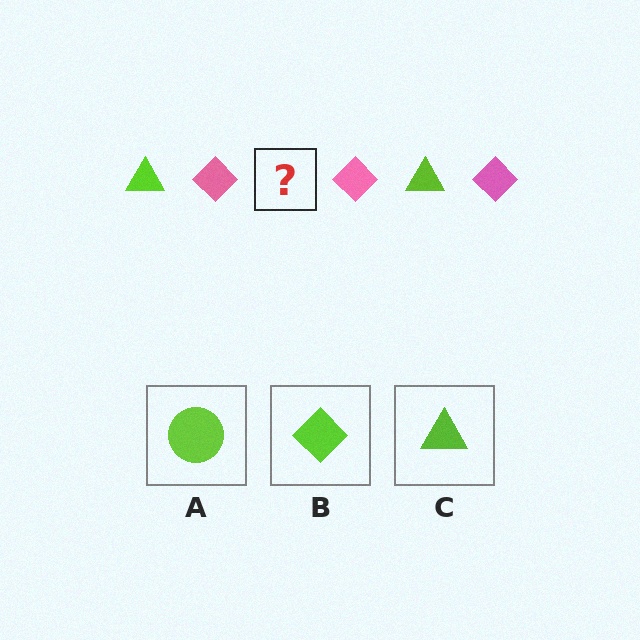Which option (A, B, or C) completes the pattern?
C.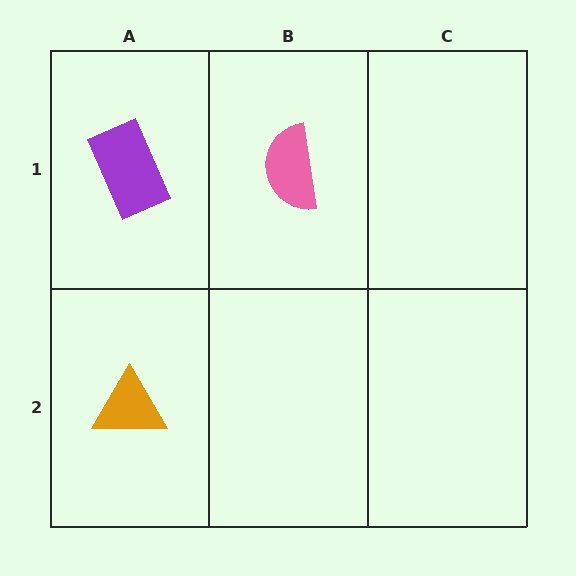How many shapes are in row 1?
2 shapes.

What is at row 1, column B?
A pink semicircle.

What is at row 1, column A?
A purple rectangle.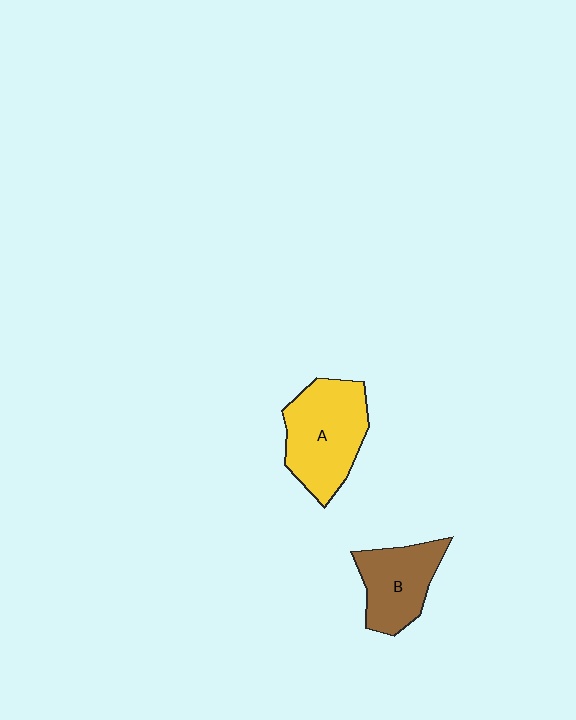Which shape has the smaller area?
Shape B (brown).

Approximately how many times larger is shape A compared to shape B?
Approximately 1.4 times.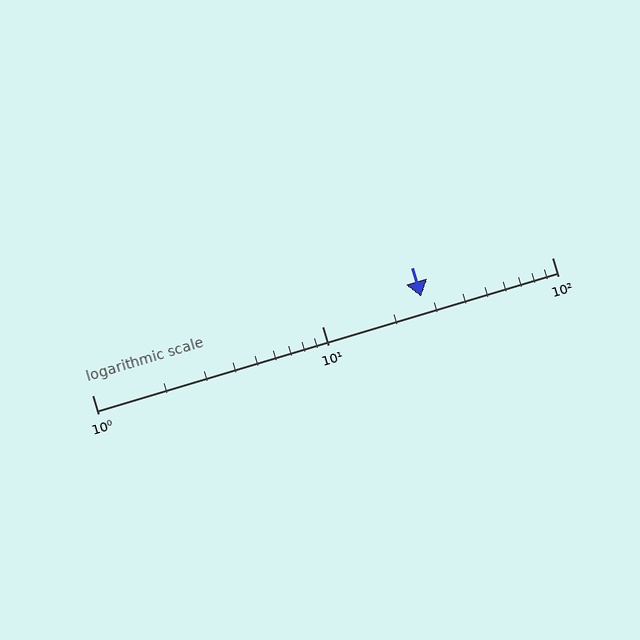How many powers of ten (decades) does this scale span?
The scale spans 2 decades, from 1 to 100.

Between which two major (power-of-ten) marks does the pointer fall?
The pointer is between 10 and 100.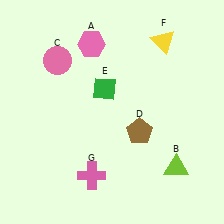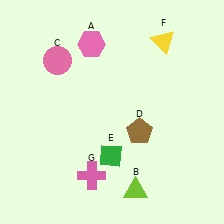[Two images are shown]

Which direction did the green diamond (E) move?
The green diamond (E) moved down.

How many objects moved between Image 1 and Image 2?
2 objects moved between the two images.